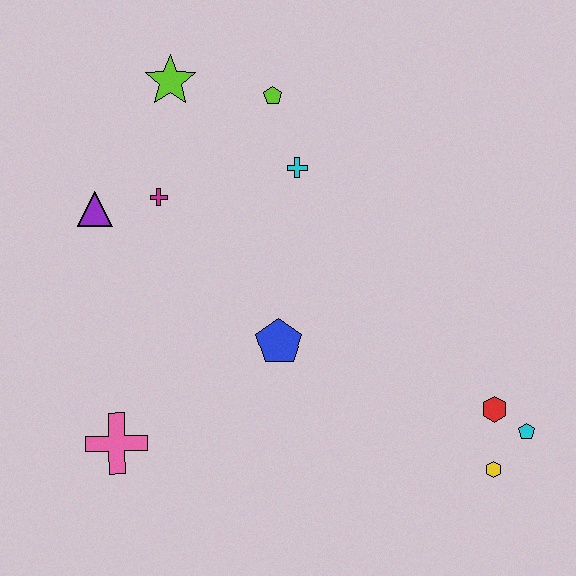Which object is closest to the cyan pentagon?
The red hexagon is closest to the cyan pentagon.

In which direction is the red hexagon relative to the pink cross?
The red hexagon is to the right of the pink cross.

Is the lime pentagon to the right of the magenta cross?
Yes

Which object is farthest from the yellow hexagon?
The lime star is farthest from the yellow hexagon.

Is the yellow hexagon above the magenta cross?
No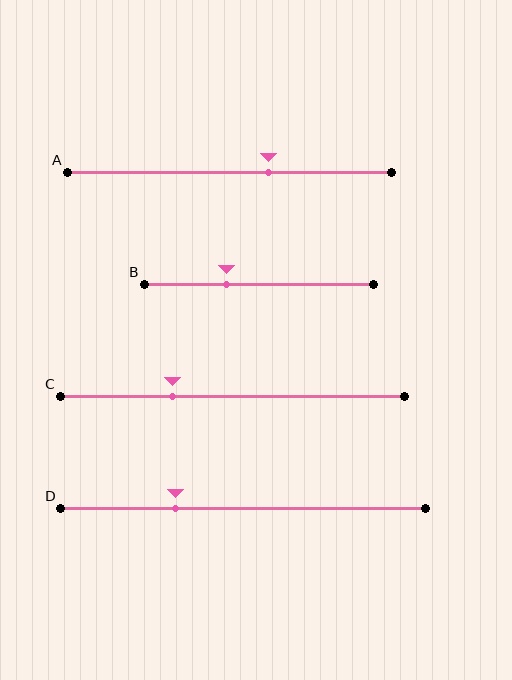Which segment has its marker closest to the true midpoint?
Segment A has its marker closest to the true midpoint.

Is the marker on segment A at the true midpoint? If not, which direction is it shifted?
No, the marker on segment A is shifted to the right by about 12% of the segment length.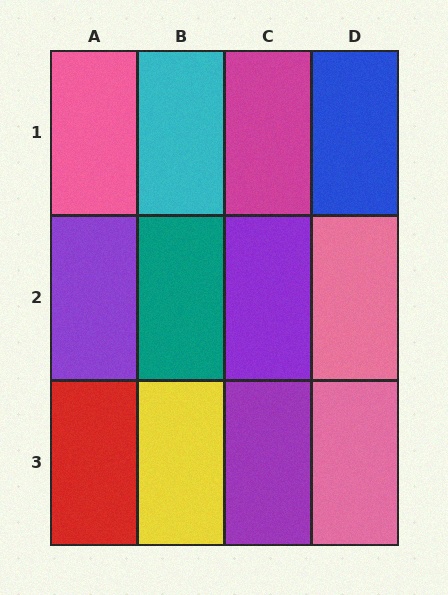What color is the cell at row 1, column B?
Cyan.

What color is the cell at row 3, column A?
Red.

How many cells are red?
1 cell is red.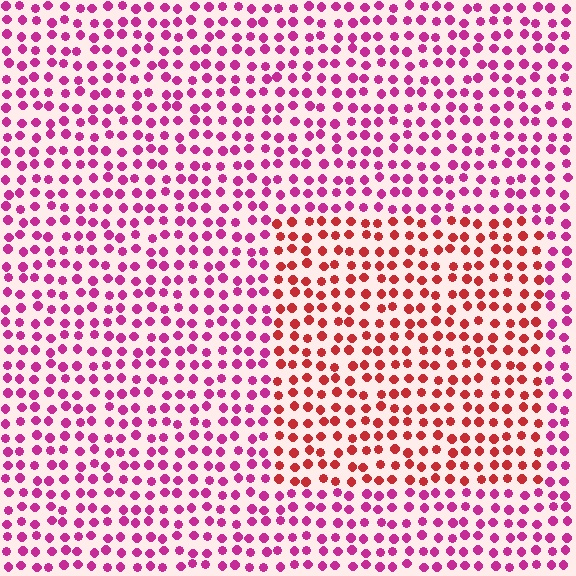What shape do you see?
I see a rectangle.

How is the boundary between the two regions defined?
The boundary is defined purely by a slight shift in hue (about 39 degrees). Spacing, size, and orientation are identical on both sides.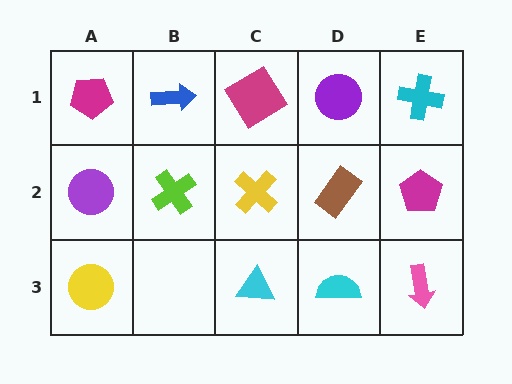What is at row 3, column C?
A cyan triangle.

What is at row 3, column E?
A pink arrow.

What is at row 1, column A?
A magenta pentagon.